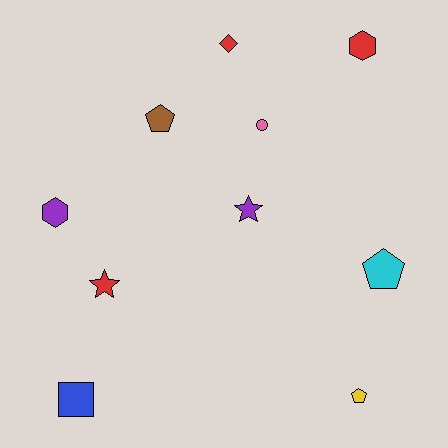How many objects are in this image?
There are 10 objects.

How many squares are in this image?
There is 1 square.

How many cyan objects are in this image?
There is 1 cyan object.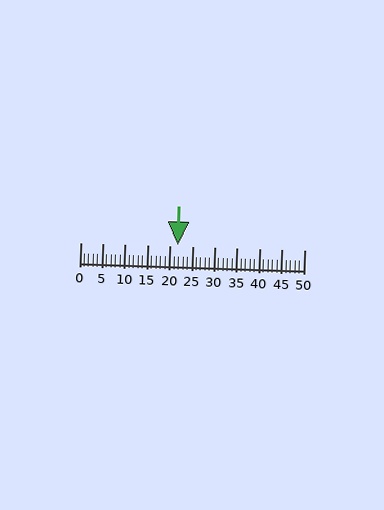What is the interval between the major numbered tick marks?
The major tick marks are spaced 5 units apart.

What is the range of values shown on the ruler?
The ruler shows values from 0 to 50.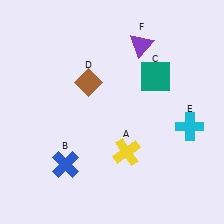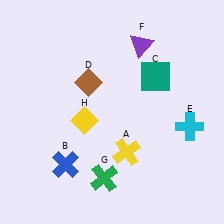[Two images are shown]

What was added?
A green cross (G), a yellow diamond (H) were added in Image 2.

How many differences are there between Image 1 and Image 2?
There are 2 differences between the two images.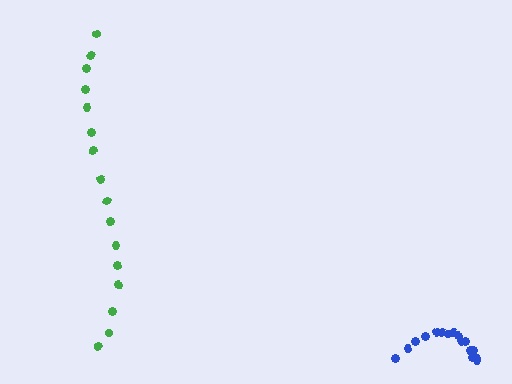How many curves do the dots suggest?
There are 2 distinct paths.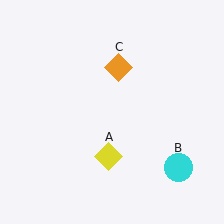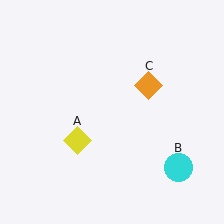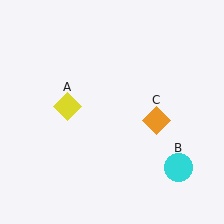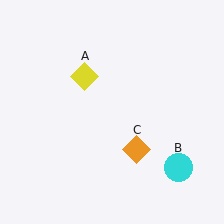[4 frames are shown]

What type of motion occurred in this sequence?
The yellow diamond (object A), orange diamond (object C) rotated clockwise around the center of the scene.